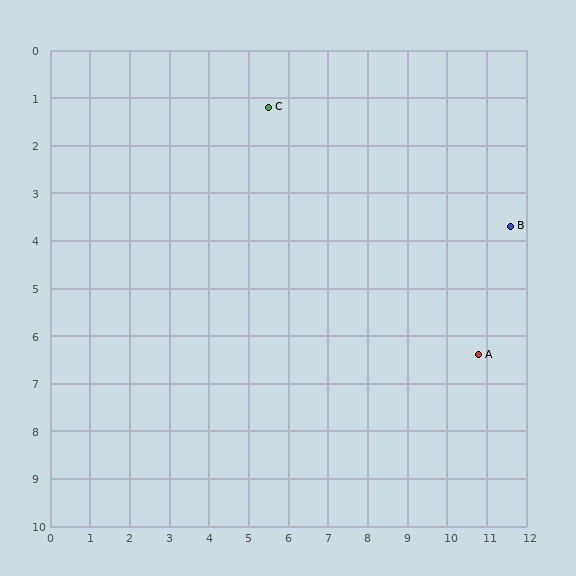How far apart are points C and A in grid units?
Points C and A are about 7.4 grid units apart.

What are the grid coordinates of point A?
Point A is at approximately (10.8, 6.4).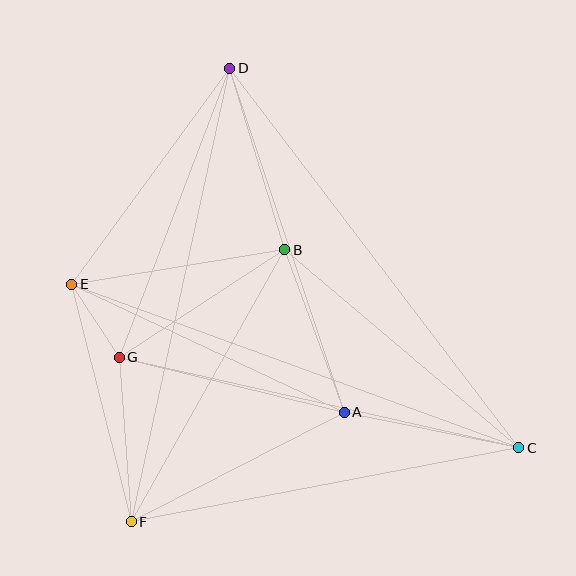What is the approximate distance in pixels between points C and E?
The distance between C and E is approximately 476 pixels.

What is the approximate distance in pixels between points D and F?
The distance between D and F is approximately 464 pixels.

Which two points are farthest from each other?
Points C and D are farthest from each other.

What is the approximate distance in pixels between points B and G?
The distance between B and G is approximately 197 pixels.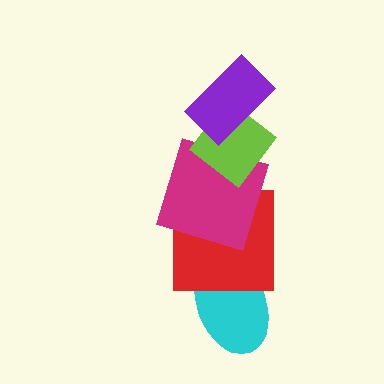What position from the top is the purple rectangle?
The purple rectangle is 1st from the top.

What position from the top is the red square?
The red square is 4th from the top.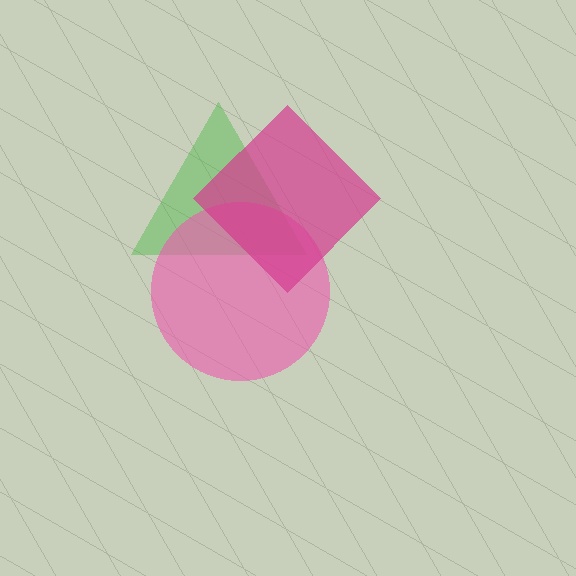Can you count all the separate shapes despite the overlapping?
Yes, there are 3 separate shapes.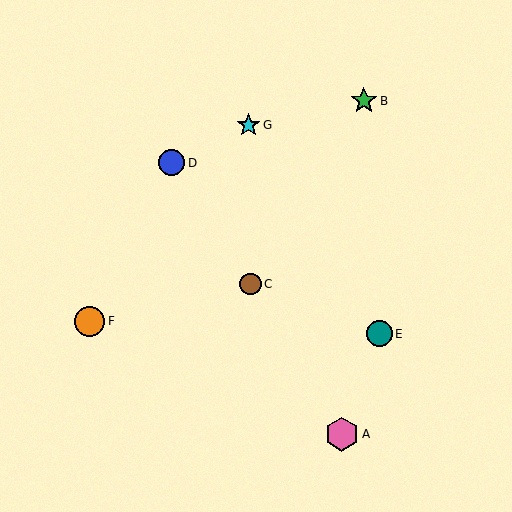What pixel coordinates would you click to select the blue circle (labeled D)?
Click at (172, 163) to select the blue circle D.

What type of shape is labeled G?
Shape G is a cyan star.